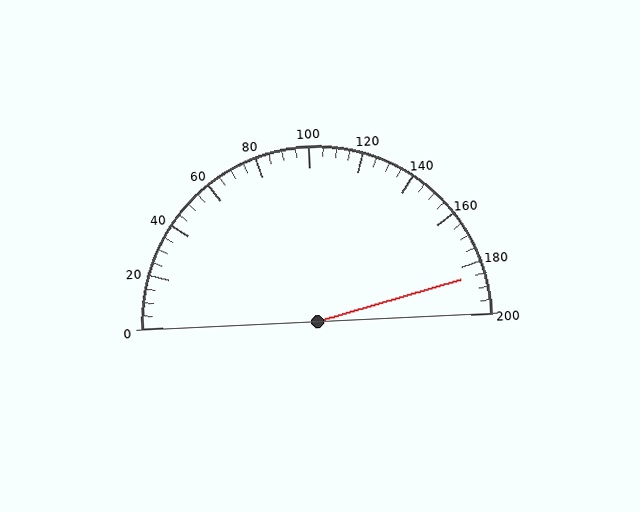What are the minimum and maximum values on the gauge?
The gauge ranges from 0 to 200.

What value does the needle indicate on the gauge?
The needle indicates approximately 185.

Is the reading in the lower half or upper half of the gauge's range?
The reading is in the upper half of the range (0 to 200).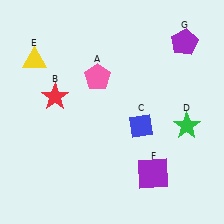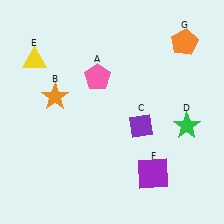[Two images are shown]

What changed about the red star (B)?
In Image 1, B is red. In Image 2, it changed to orange.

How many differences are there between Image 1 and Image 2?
There are 3 differences between the two images.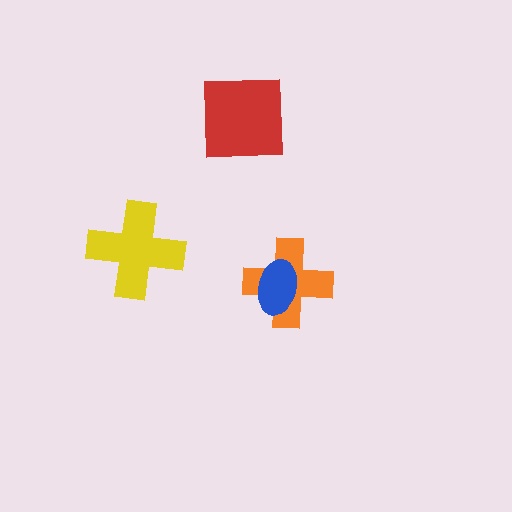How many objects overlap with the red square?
0 objects overlap with the red square.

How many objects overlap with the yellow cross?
0 objects overlap with the yellow cross.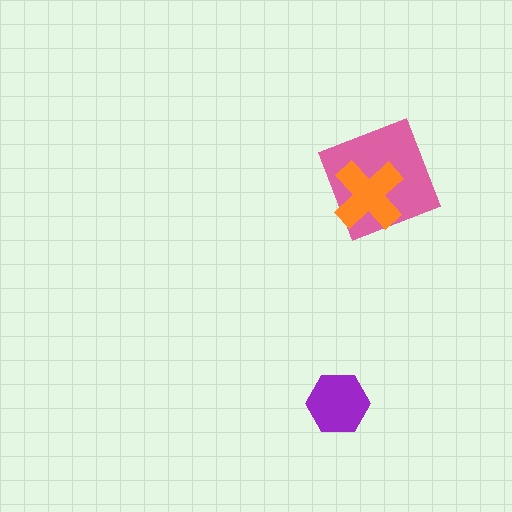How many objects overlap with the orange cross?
1 object overlaps with the orange cross.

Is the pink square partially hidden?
Yes, it is partially covered by another shape.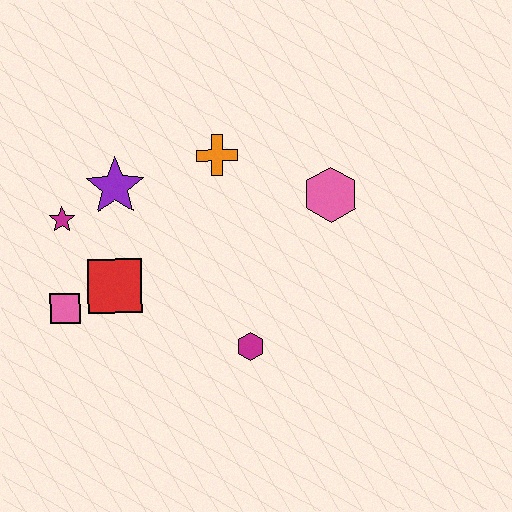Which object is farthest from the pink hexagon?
The pink square is farthest from the pink hexagon.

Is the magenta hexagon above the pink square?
No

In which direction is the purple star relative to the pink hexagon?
The purple star is to the left of the pink hexagon.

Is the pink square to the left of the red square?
Yes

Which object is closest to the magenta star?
The purple star is closest to the magenta star.